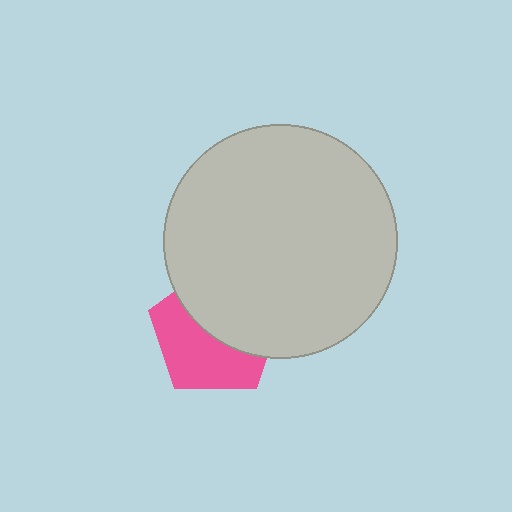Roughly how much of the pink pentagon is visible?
About half of it is visible (roughly 50%).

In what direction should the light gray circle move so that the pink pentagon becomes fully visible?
The light gray circle should move up. That is the shortest direction to clear the overlap and leave the pink pentagon fully visible.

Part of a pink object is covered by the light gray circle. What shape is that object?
It is a pentagon.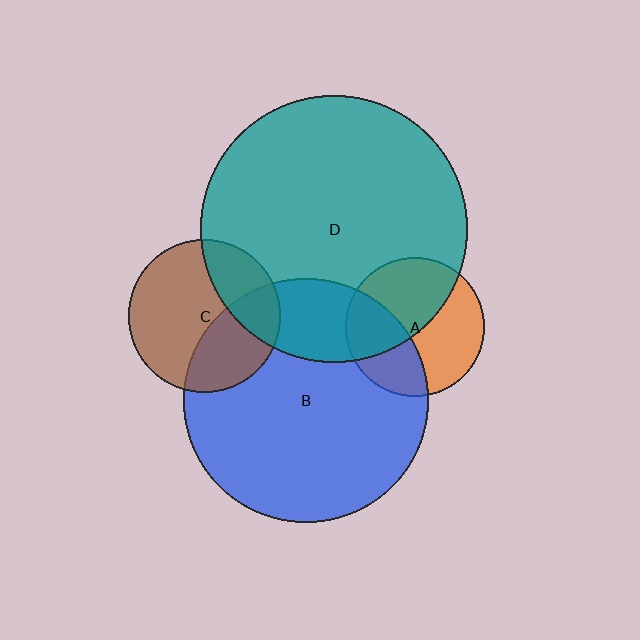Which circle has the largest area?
Circle D (teal).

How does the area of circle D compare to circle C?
Approximately 3.1 times.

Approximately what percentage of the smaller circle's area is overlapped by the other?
Approximately 25%.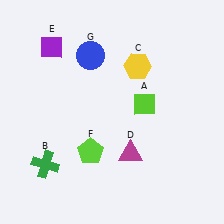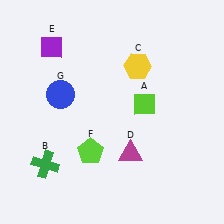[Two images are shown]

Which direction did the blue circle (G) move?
The blue circle (G) moved down.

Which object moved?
The blue circle (G) moved down.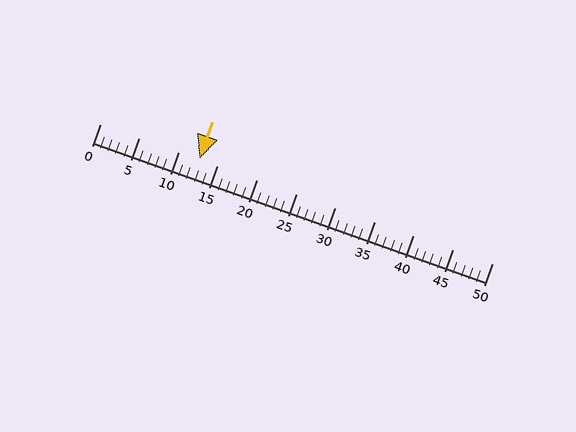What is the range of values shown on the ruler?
The ruler shows values from 0 to 50.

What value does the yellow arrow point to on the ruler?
The yellow arrow points to approximately 13.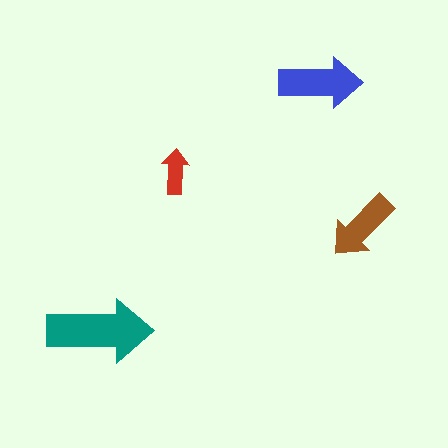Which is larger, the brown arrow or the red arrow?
The brown one.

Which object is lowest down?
The teal arrow is bottommost.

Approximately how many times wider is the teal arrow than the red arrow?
About 2.5 times wider.